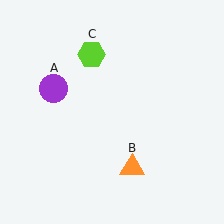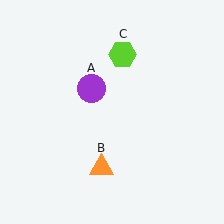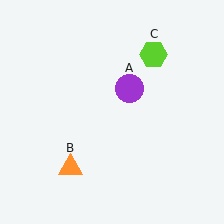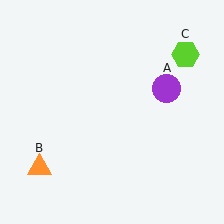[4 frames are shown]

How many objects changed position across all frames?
3 objects changed position: purple circle (object A), orange triangle (object B), lime hexagon (object C).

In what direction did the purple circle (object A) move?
The purple circle (object A) moved right.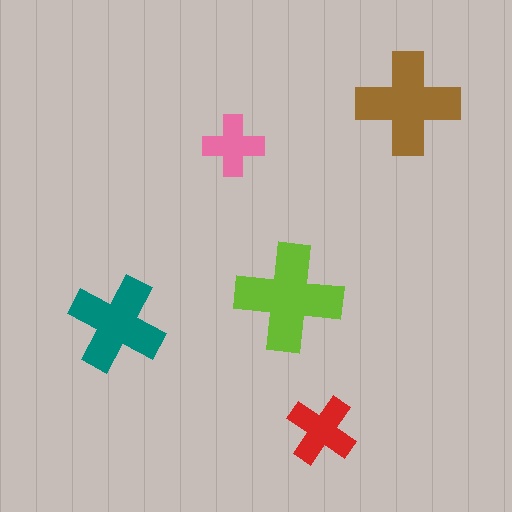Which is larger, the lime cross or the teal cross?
The lime one.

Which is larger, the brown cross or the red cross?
The brown one.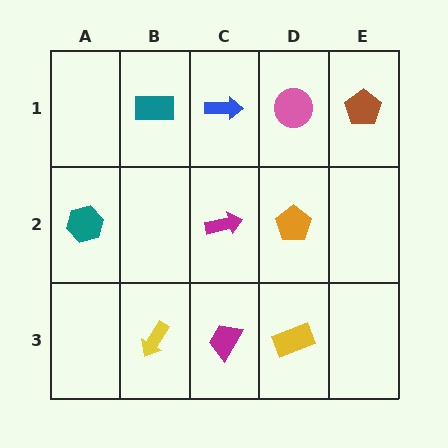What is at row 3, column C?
A magenta trapezoid.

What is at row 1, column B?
A teal rectangle.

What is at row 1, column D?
A pink circle.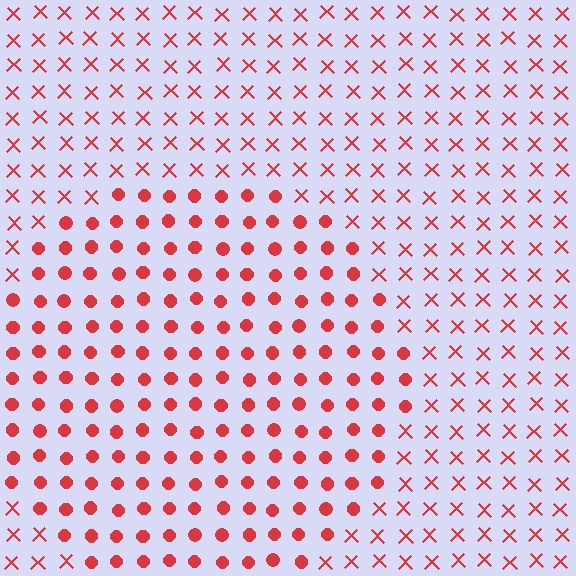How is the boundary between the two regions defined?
The boundary is defined by a change in element shape: circles inside vs. X marks outside. All elements share the same color and spacing.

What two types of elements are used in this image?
The image uses circles inside the circle region and X marks outside it.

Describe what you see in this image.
The image is filled with small red elements arranged in a uniform grid. A circle-shaped region contains circles, while the surrounding area contains X marks. The boundary is defined purely by the change in element shape.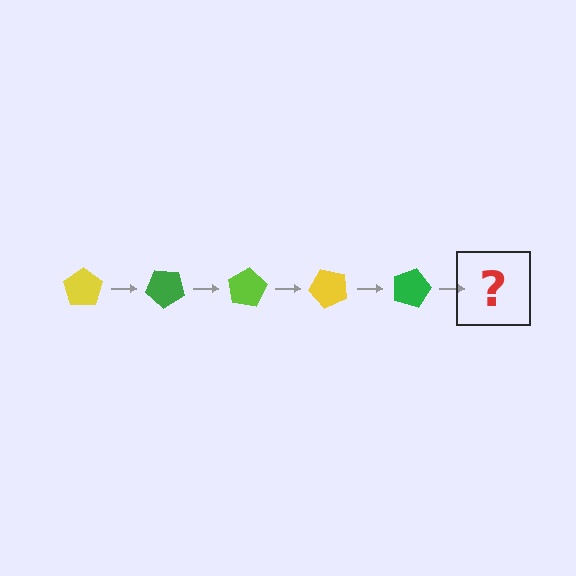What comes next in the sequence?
The next element should be a lime pentagon, rotated 200 degrees from the start.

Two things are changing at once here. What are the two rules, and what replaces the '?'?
The two rules are that it rotates 40 degrees each step and the color cycles through yellow, green, and lime. The '?' should be a lime pentagon, rotated 200 degrees from the start.